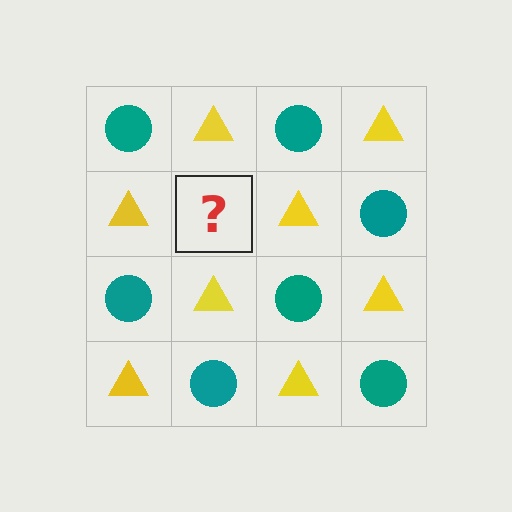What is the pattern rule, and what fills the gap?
The rule is that it alternates teal circle and yellow triangle in a checkerboard pattern. The gap should be filled with a teal circle.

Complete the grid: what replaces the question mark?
The question mark should be replaced with a teal circle.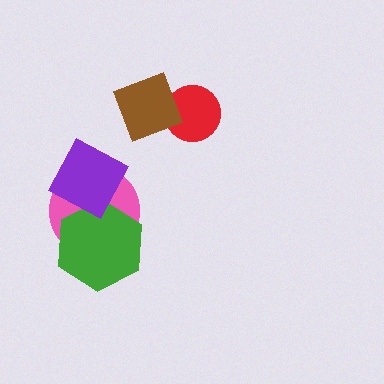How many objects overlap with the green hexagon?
2 objects overlap with the green hexagon.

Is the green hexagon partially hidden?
Yes, it is partially covered by another shape.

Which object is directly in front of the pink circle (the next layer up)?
The green hexagon is directly in front of the pink circle.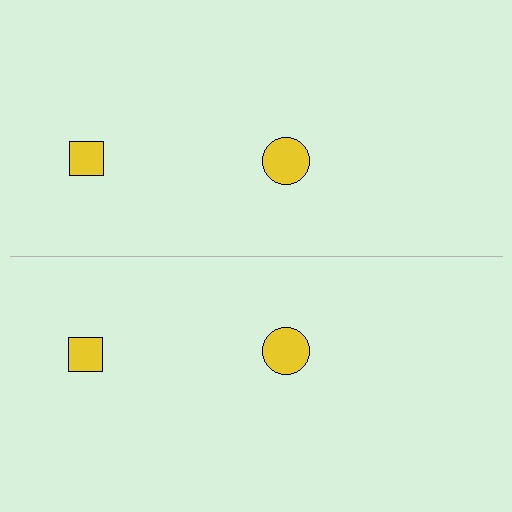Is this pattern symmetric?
Yes, this pattern has bilateral (reflection) symmetry.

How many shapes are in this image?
There are 4 shapes in this image.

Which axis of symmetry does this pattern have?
The pattern has a horizontal axis of symmetry running through the center of the image.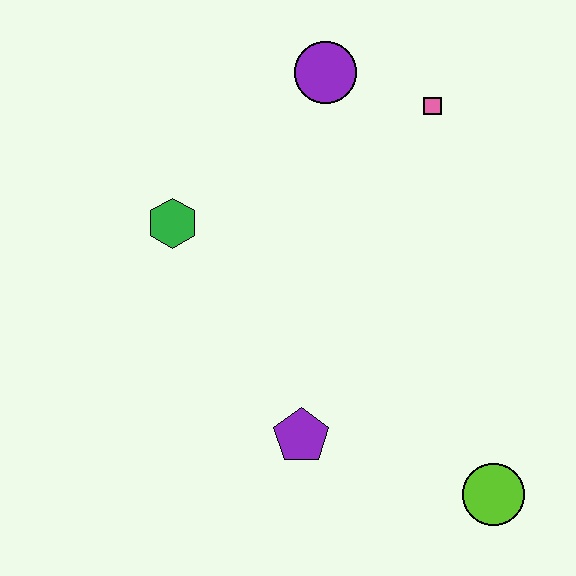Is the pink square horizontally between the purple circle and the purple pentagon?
No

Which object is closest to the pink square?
The purple circle is closest to the pink square.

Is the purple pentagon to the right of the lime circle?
No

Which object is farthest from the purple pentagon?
The purple circle is farthest from the purple pentagon.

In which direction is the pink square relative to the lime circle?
The pink square is above the lime circle.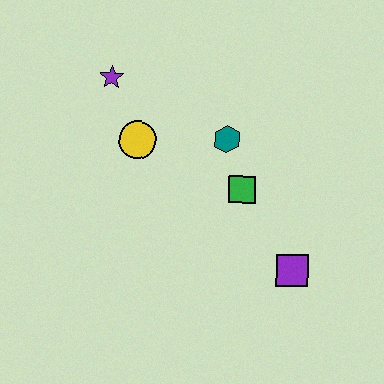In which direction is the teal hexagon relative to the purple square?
The teal hexagon is above the purple square.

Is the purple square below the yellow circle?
Yes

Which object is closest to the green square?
The teal hexagon is closest to the green square.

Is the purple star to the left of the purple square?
Yes